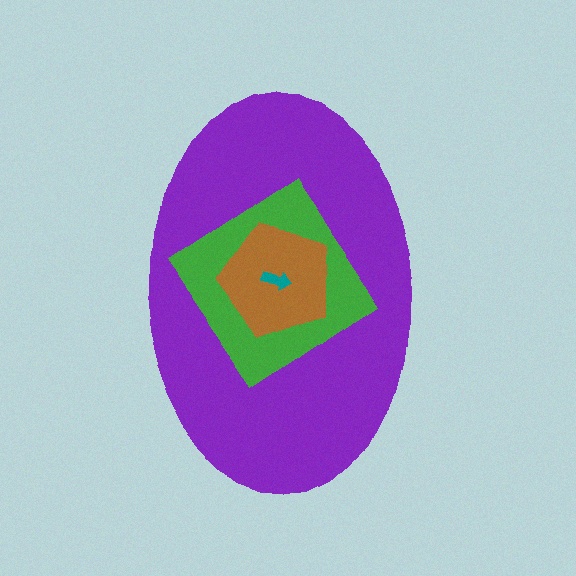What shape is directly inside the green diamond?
The brown pentagon.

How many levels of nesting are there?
4.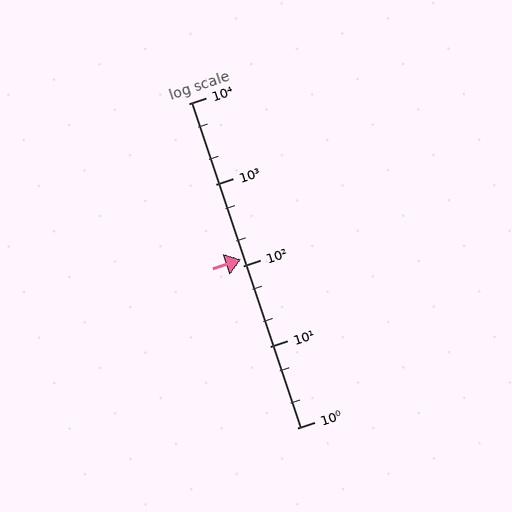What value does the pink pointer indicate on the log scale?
The pointer indicates approximately 120.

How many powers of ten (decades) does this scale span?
The scale spans 4 decades, from 1 to 10000.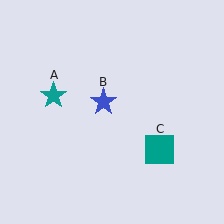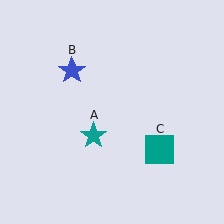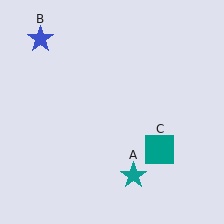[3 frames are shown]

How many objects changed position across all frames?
2 objects changed position: teal star (object A), blue star (object B).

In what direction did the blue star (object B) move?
The blue star (object B) moved up and to the left.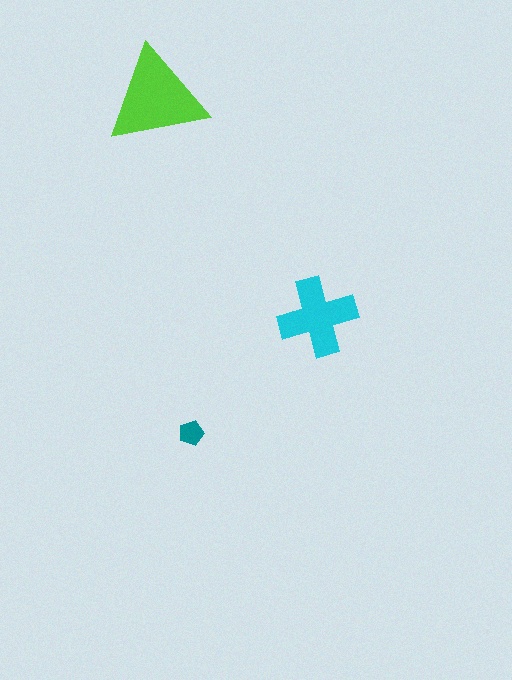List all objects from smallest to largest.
The teal pentagon, the cyan cross, the lime triangle.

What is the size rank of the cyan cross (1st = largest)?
2nd.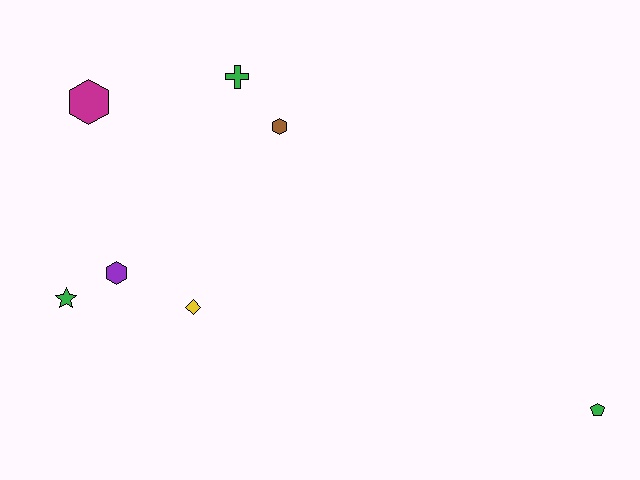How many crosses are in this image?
There is 1 cross.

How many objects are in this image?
There are 7 objects.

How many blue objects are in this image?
There are no blue objects.